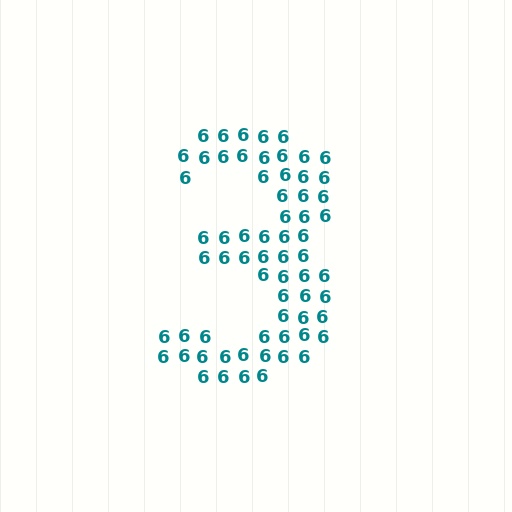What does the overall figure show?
The overall figure shows the digit 3.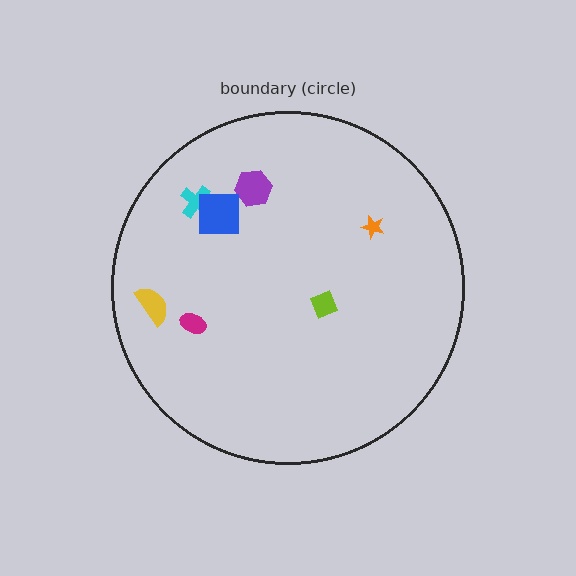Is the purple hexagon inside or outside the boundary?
Inside.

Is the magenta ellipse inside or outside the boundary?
Inside.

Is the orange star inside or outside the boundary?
Inside.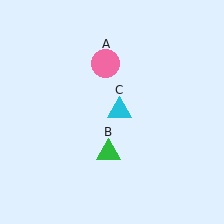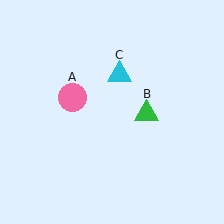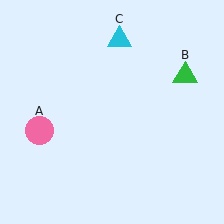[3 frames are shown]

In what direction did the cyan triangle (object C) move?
The cyan triangle (object C) moved up.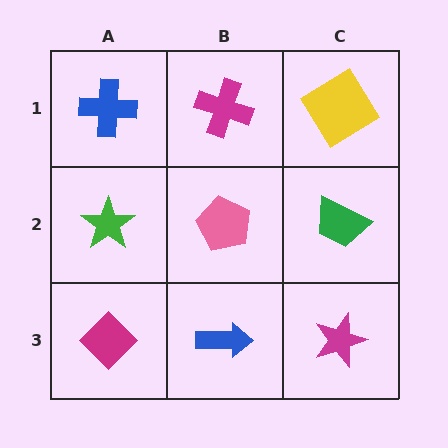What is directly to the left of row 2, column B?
A green star.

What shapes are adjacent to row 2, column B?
A magenta cross (row 1, column B), a blue arrow (row 3, column B), a green star (row 2, column A), a green trapezoid (row 2, column C).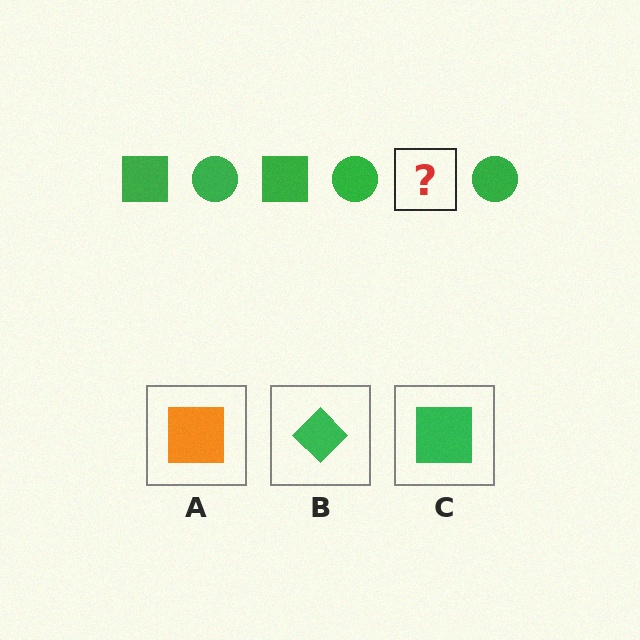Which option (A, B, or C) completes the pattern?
C.